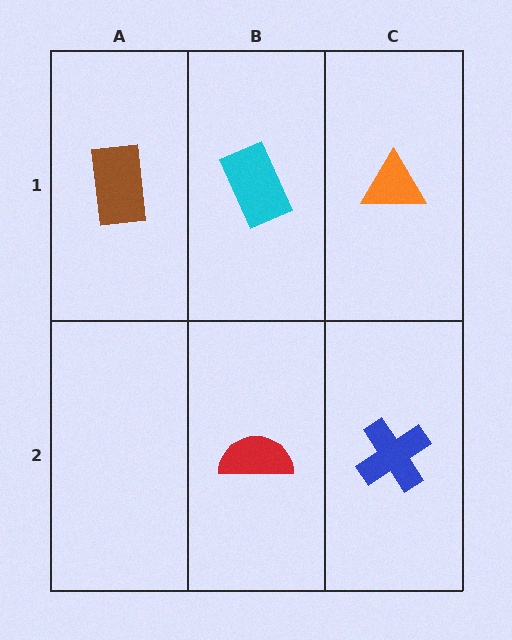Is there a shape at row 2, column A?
No, that cell is empty.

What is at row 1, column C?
An orange triangle.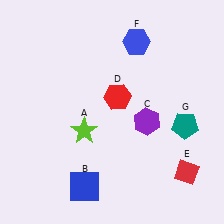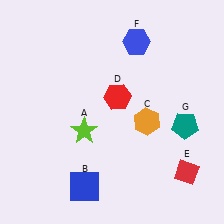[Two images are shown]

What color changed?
The hexagon (C) changed from purple in Image 1 to orange in Image 2.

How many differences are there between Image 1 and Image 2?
There is 1 difference between the two images.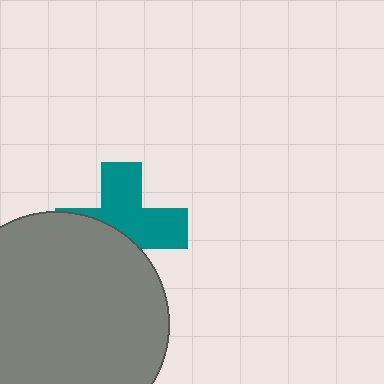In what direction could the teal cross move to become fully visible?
The teal cross could move up. That would shift it out from behind the gray circle entirely.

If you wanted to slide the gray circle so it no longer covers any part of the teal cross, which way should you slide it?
Slide it down — that is the most direct way to separate the two shapes.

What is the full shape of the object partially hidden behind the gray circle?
The partially hidden object is a teal cross.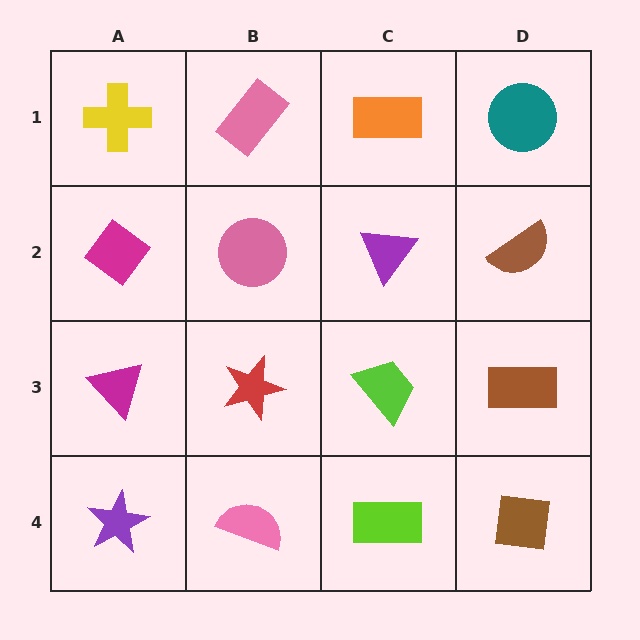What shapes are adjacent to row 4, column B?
A red star (row 3, column B), a purple star (row 4, column A), a lime rectangle (row 4, column C).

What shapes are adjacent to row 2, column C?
An orange rectangle (row 1, column C), a lime trapezoid (row 3, column C), a pink circle (row 2, column B), a brown semicircle (row 2, column D).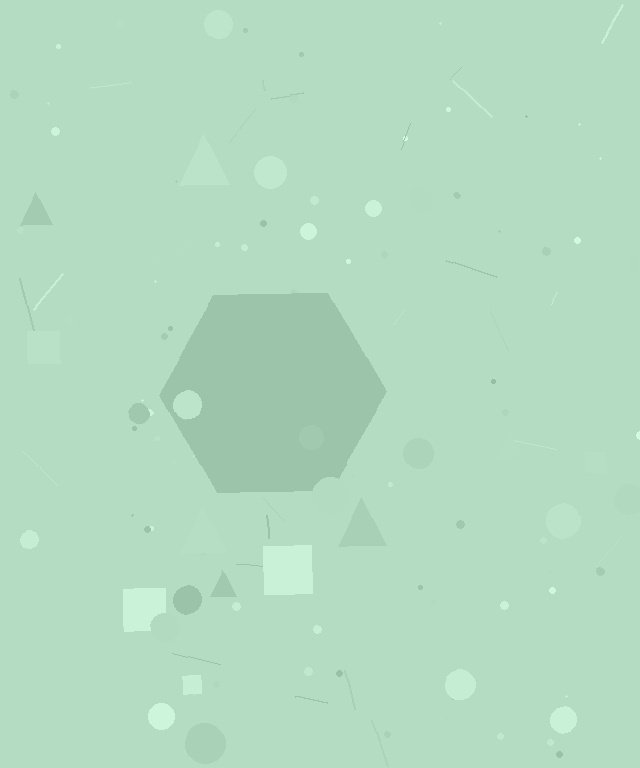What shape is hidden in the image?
A hexagon is hidden in the image.